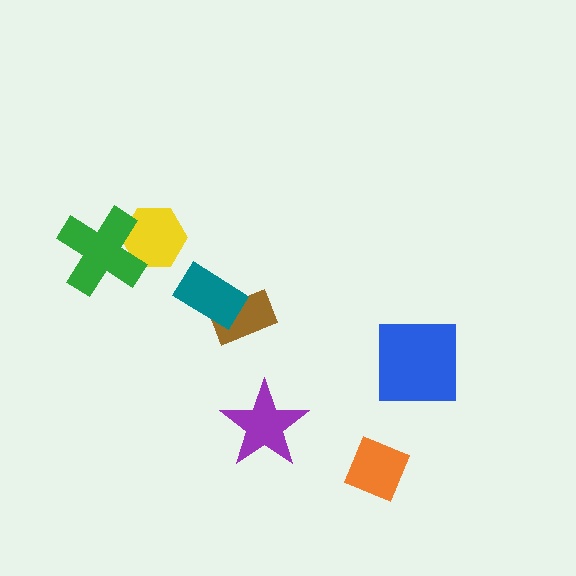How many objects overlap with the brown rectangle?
1 object overlaps with the brown rectangle.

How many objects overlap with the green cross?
1 object overlaps with the green cross.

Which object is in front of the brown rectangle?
The teal rectangle is in front of the brown rectangle.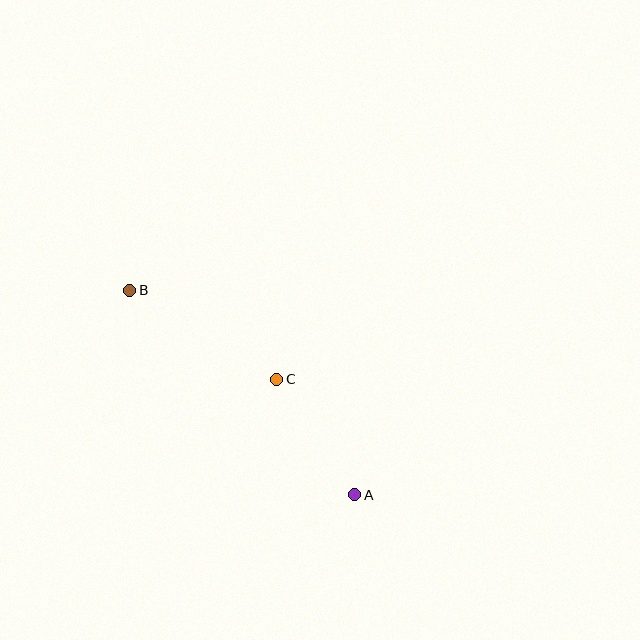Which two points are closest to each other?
Points A and C are closest to each other.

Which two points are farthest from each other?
Points A and B are farthest from each other.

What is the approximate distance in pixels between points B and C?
The distance between B and C is approximately 172 pixels.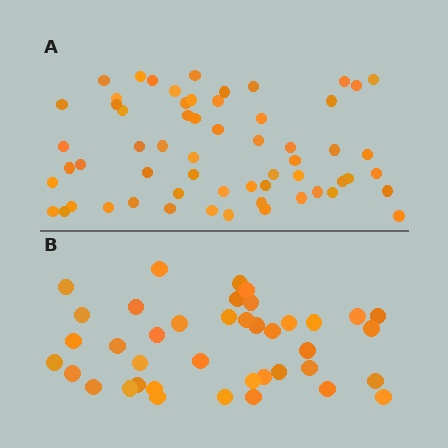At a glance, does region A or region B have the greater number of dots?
Region A (the top region) has more dots.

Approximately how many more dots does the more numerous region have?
Region A has approximately 20 more dots than region B.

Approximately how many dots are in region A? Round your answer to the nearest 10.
About 60 dots.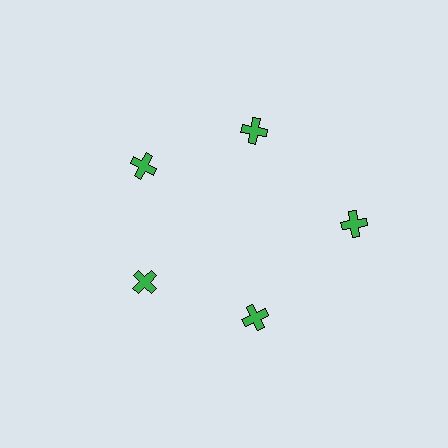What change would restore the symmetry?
The symmetry would be restored by moving it inward, back onto the ring so that all 5 crosses sit at equal angles and equal distance from the center.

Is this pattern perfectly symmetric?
No. The 5 green crosses are arranged in a ring, but one element near the 3 o'clock position is pushed outward from the center, breaking the 5-fold rotational symmetry.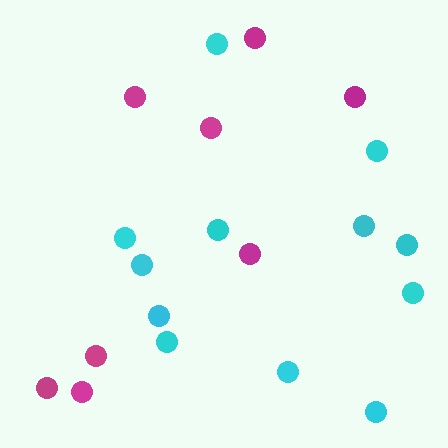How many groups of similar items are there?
There are 2 groups: one group of cyan circles (12) and one group of magenta circles (8).